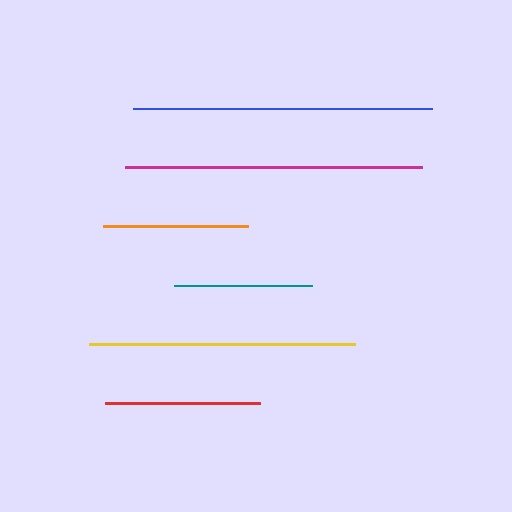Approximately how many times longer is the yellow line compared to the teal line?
The yellow line is approximately 1.9 times the length of the teal line.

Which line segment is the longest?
The blue line is the longest at approximately 300 pixels.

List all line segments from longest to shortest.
From longest to shortest: blue, magenta, yellow, red, orange, teal.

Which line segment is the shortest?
The teal line is the shortest at approximately 138 pixels.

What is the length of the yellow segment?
The yellow segment is approximately 266 pixels long.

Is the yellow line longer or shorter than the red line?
The yellow line is longer than the red line.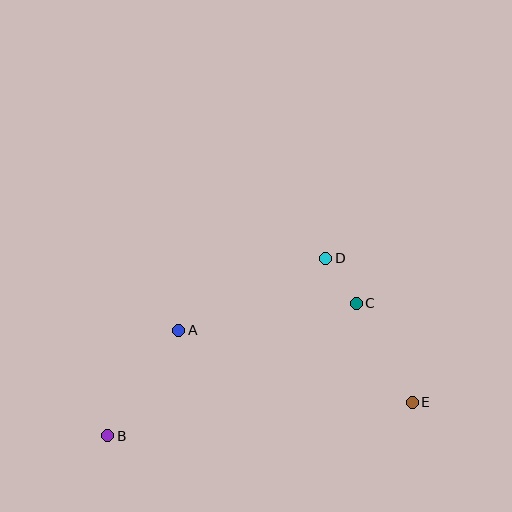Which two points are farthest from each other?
Points B and E are farthest from each other.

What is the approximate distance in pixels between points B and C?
The distance between B and C is approximately 282 pixels.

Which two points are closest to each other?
Points C and D are closest to each other.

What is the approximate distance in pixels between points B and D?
The distance between B and D is approximately 281 pixels.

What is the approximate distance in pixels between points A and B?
The distance between A and B is approximately 127 pixels.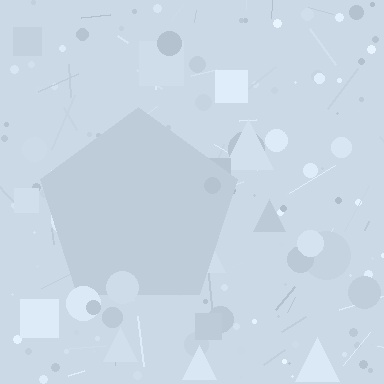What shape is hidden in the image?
A pentagon is hidden in the image.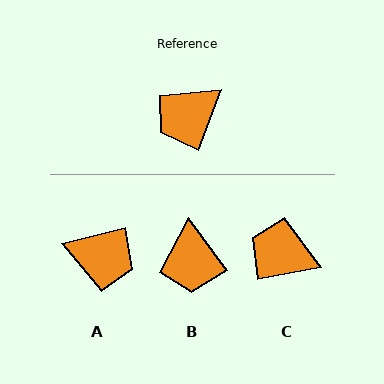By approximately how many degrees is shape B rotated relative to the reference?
Approximately 57 degrees counter-clockwise.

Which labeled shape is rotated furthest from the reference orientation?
A, about 124 degrees away.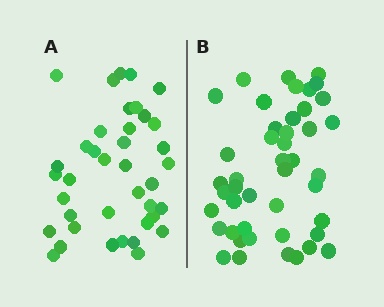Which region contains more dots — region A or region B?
Region B (the right region) has more dots.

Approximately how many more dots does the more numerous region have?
Region B has about 6 more dots than region A.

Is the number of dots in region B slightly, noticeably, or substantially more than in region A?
Region B has only slightly more — the two regions are fairly close. The ratio is roughly 1.2 to 1.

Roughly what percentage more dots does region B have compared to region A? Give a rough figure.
About 15% more.